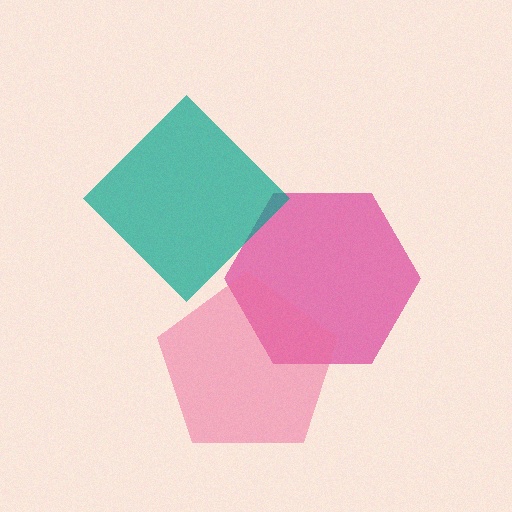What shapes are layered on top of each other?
The layered shapes are: a magenta hexagon, a teal diamond, a pink pentagon.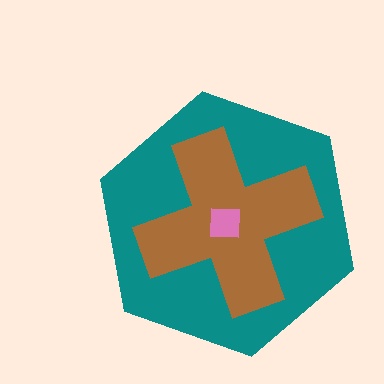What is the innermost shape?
The pink square.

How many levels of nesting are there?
3.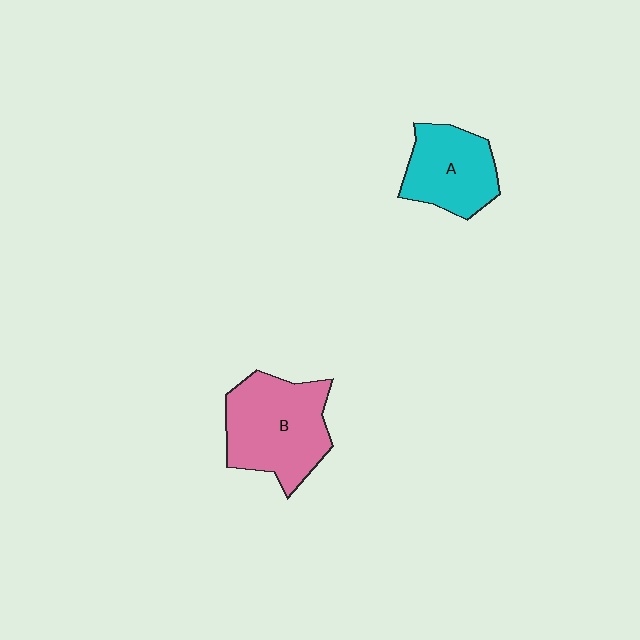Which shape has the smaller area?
Shape A (cyan).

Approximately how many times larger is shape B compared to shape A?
Approximately 1.4 times.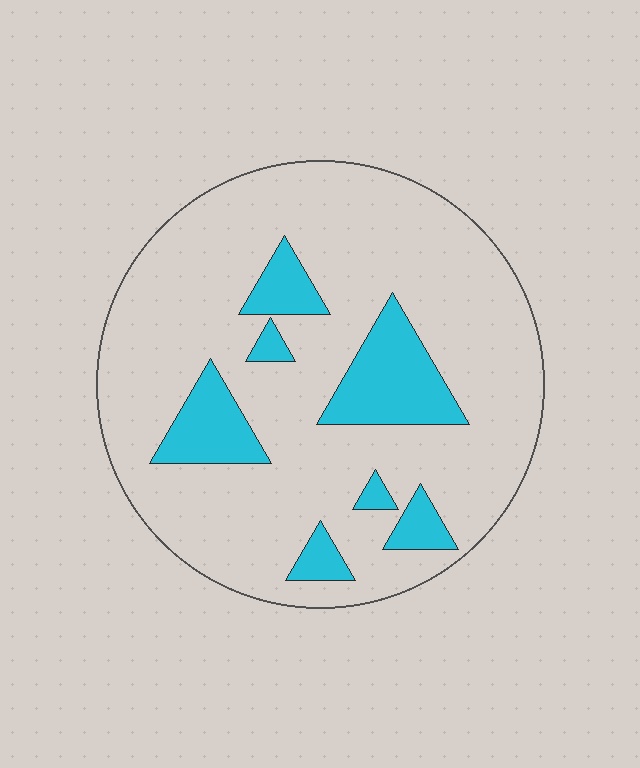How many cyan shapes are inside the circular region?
7.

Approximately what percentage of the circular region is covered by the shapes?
Approximately 15%.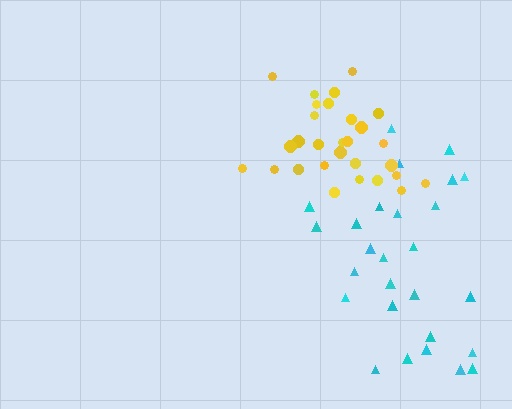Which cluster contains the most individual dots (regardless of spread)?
Yellow (29).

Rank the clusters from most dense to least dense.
yellow, cyan.